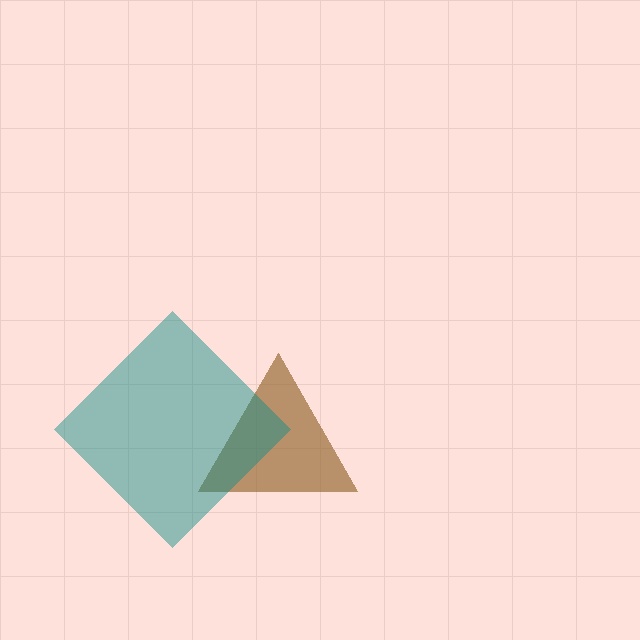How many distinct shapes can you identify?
There are 2 distinct shapes: a brown triangle, a teal diamond.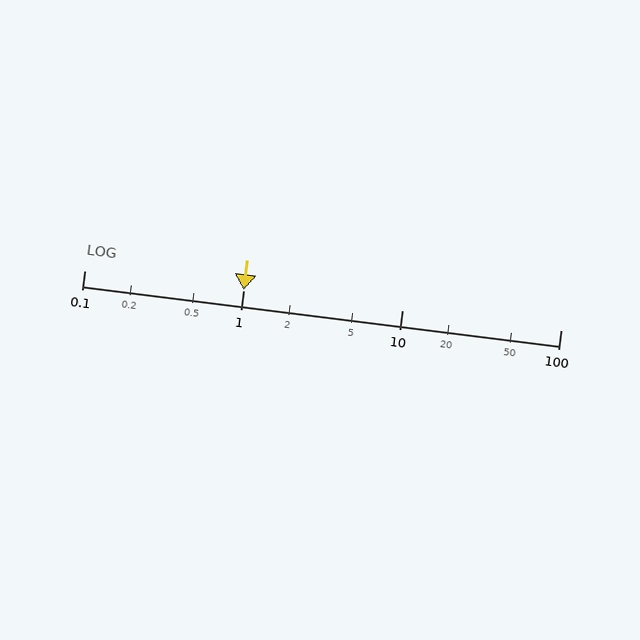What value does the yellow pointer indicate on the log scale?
The pointer indicates approximately 1.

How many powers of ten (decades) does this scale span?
The scale spans 3 decades, from 0.1 to 100.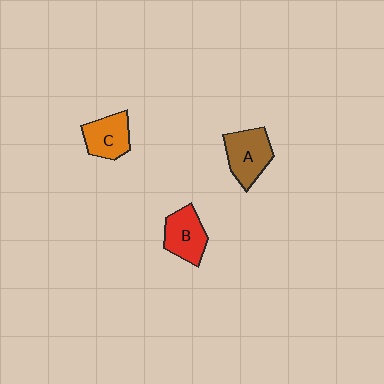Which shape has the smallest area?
Shape C (orange).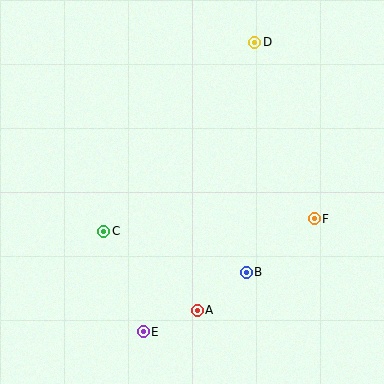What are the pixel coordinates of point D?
Point D is at (255, 42).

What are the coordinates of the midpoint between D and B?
The midpoint between D and B is at (251, 157).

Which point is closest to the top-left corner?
Point C is closest to the top-left corner.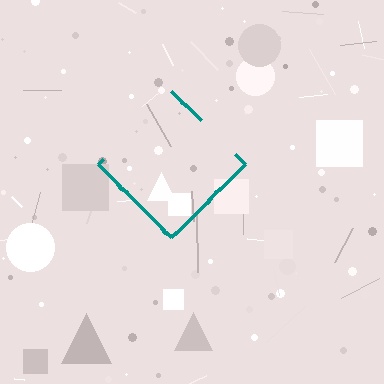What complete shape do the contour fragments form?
The contour fragments form a diamond.